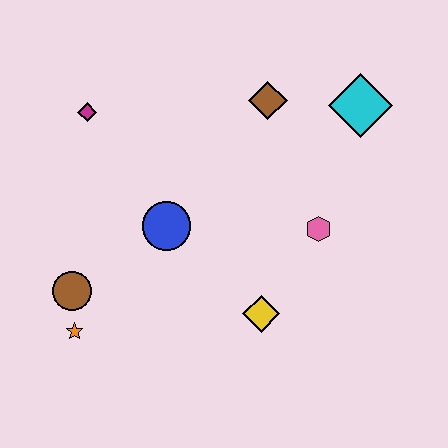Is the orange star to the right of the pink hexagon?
No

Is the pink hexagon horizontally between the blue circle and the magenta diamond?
No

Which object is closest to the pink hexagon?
The yellow diamond is closest to the pink hexagon.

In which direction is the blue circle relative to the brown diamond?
The blue circle is below the brown diamond.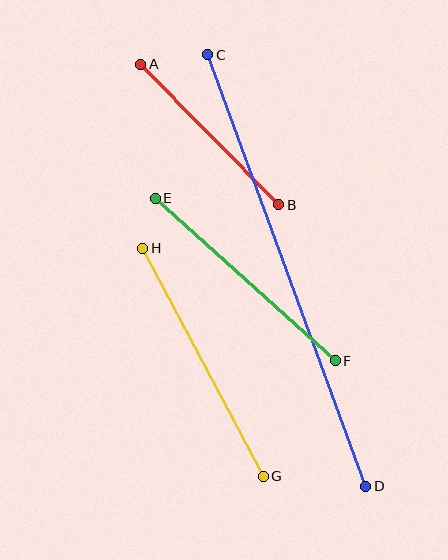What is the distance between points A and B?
The distance is approximately 197 pixels.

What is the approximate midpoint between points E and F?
The midpoint is at approximately (245, 279) pixels.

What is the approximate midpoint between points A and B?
The midpoint is at approximately (210, 135) pixels.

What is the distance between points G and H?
The distance is approximately 258 pixels.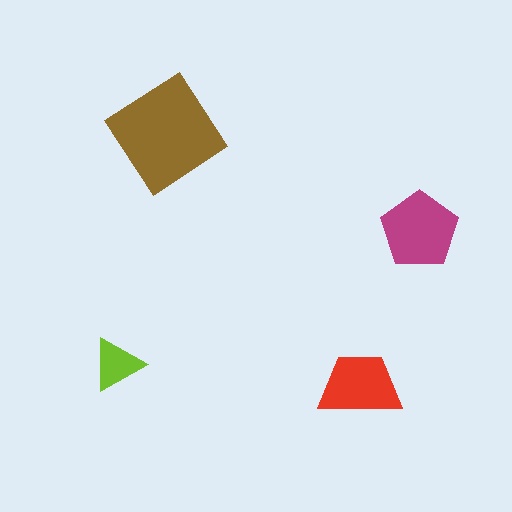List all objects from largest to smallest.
The brown diamond, the magenta pentagon, the red trapezoid, the lime triangle.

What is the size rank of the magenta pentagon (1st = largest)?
2nd.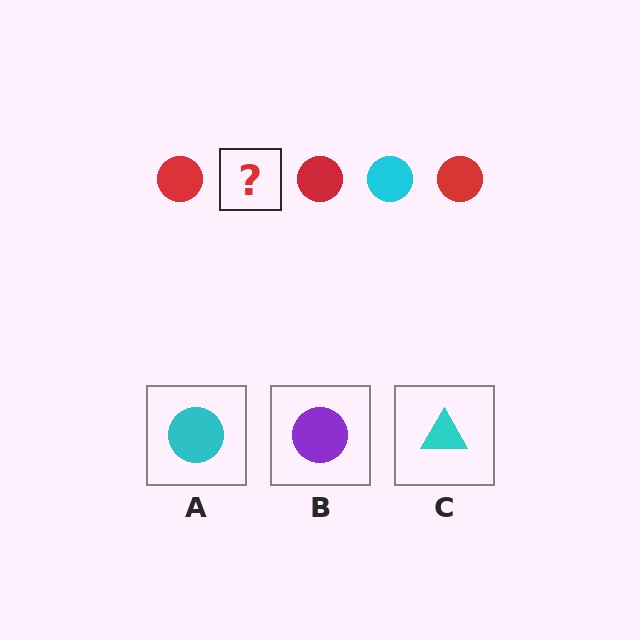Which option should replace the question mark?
Option A.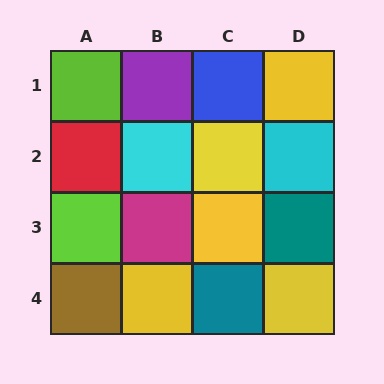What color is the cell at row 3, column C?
Yellow.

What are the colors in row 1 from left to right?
Lime, purple, blue, yellow.